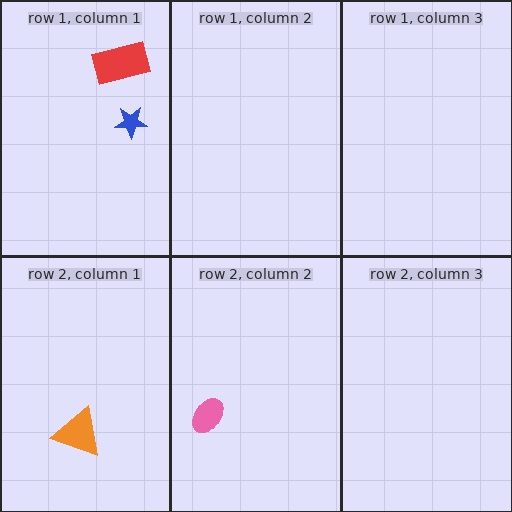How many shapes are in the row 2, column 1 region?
1.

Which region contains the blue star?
The row 1, column 1 region.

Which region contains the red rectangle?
The row 1, column 1 region.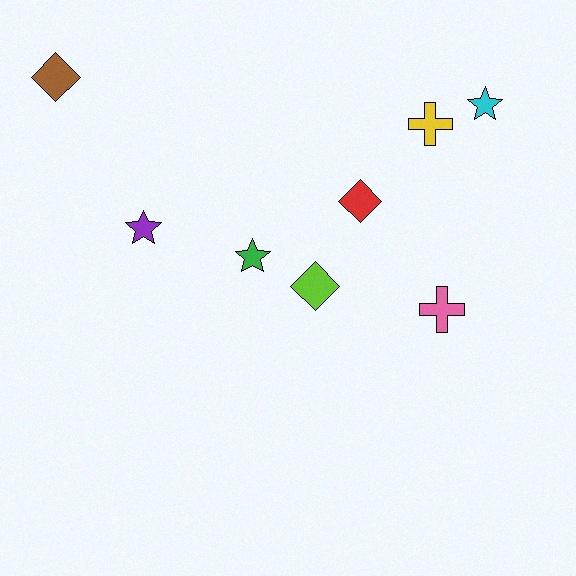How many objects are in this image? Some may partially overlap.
There are 8 objects.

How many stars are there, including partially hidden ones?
There are 3 stars.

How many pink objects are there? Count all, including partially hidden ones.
There is 1 pink object.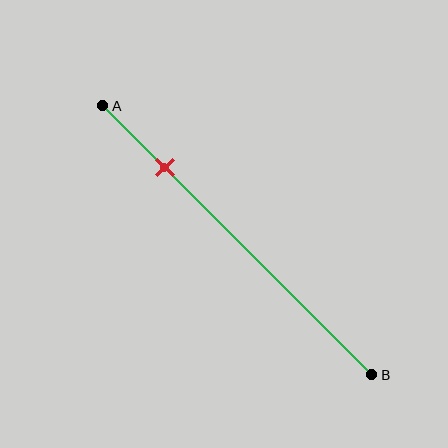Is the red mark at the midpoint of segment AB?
No, the mark is at about 25% from A, not at the 50% midpoint.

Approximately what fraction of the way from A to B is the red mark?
The red mark is approximately 25% of the way from A to B.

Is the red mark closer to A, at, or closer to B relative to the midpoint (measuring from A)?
The red mark is closer to point A than the midpoint of segment AB.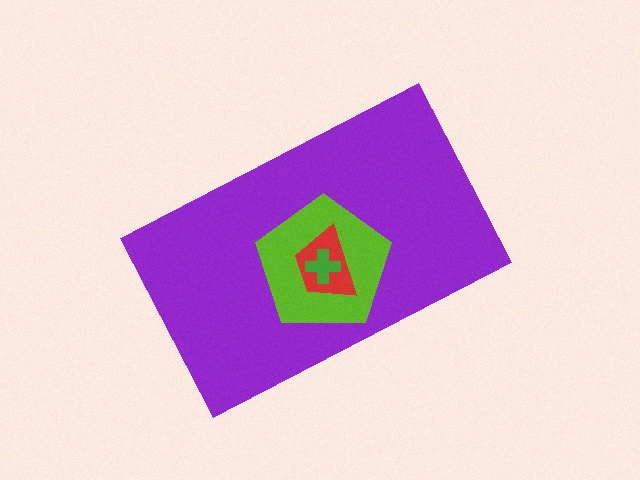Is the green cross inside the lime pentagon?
Yes.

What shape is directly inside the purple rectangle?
The lime pentagon.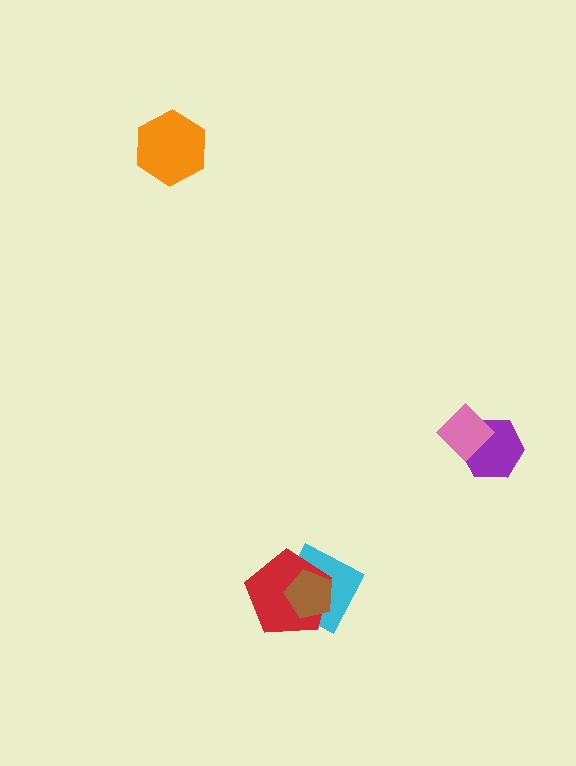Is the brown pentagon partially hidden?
No, no other shape covers it.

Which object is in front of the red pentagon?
The brown pentagon is in front of the red pentagon.